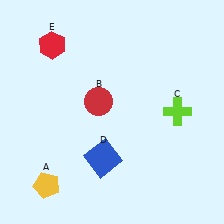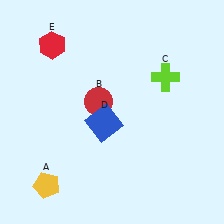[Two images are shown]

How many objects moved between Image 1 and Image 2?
2 objects moved between the two images.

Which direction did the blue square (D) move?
The blue square (D) moved up.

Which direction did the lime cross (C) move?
The lime cross (C) moved up.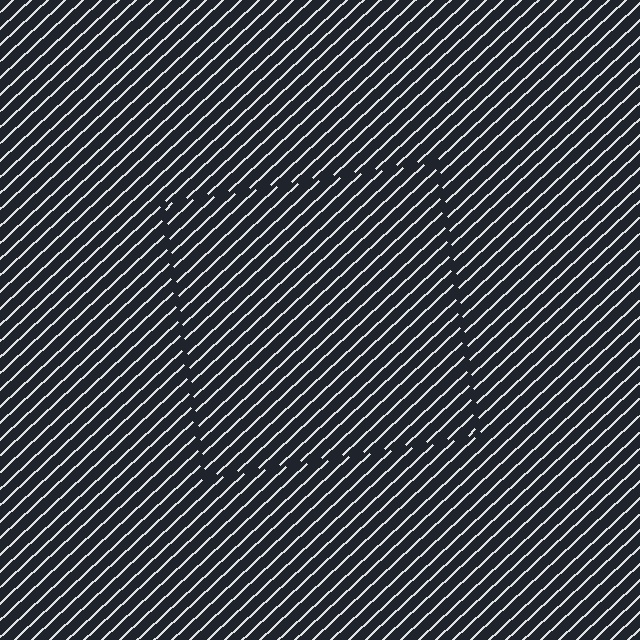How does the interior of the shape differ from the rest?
The interior of the shape contains the same grating, shifted by half a period — the contour is defined by the phase discontinuity where line-ends from the inner and outer gratings abut.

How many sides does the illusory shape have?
4 sides — the line-ends trace a square.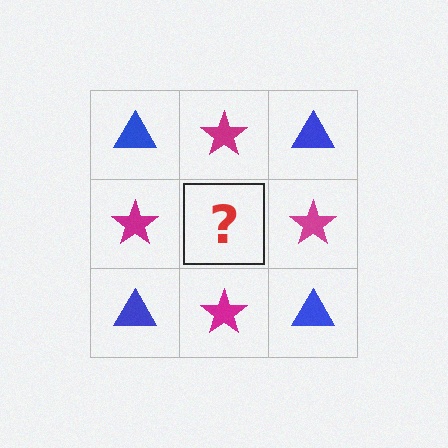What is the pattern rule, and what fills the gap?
The rule is that it alternates blue triangle and magenta star in a checkerboard pattern. The gap should be filled with a blue triangle.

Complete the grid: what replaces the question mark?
The question mark should be replaced with a blue triangle.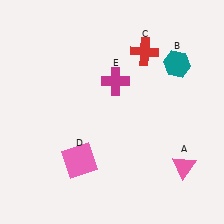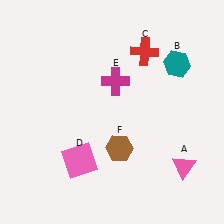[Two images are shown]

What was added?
A brown hexagon (F) was added in Image 2.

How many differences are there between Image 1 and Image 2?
There is 1 difference between the two images.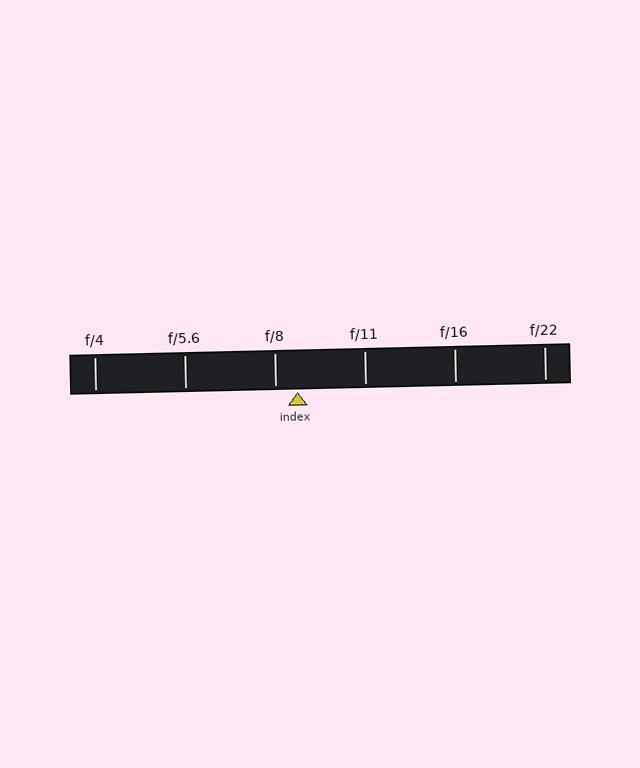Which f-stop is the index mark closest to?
The index mark is closest to f/8.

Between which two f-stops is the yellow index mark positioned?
The index mark is between f/8 and f/11.